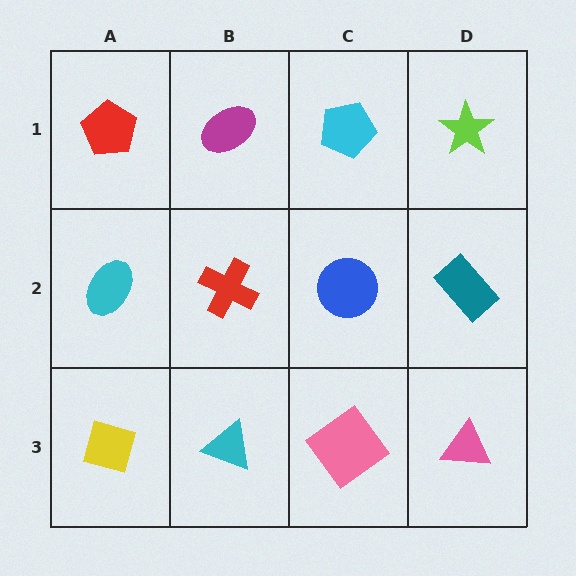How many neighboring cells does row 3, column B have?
3.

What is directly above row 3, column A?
A cyan ellipse.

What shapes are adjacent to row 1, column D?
A teal rectangle (row 2, column D), a cyan pentagon (row 1, column C).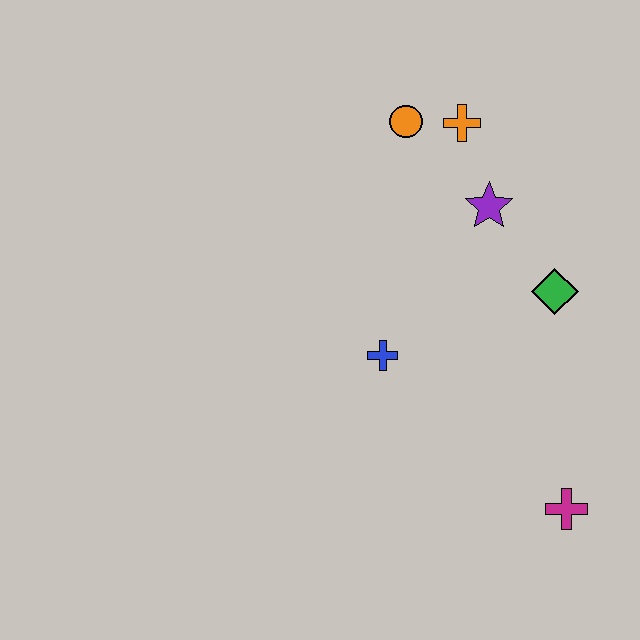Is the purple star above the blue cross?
Yes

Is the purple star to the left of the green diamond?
Yes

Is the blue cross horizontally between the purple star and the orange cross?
No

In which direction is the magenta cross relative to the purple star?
The magenta cross is below the purple star.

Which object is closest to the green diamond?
The purple star is closest to the green diamond.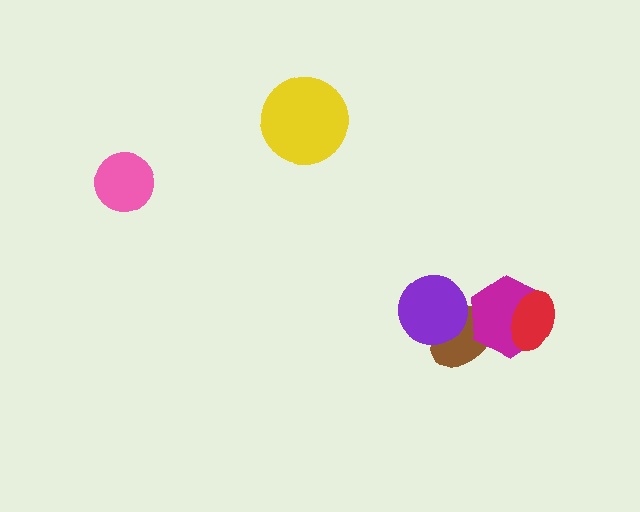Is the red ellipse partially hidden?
No, no other shape covers it.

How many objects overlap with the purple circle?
1 object overlaps with the purple circle.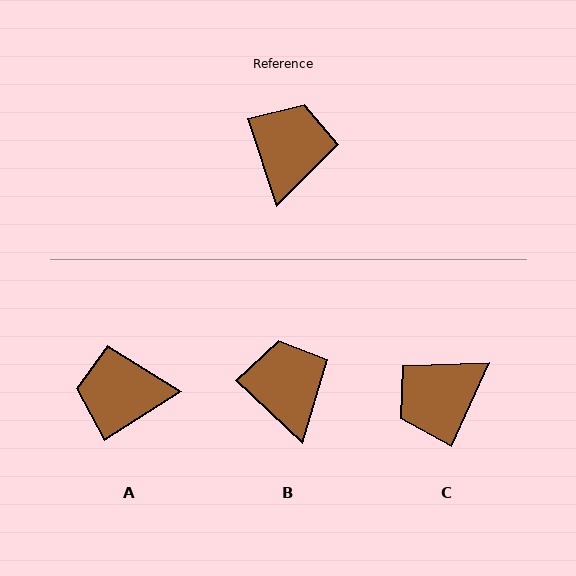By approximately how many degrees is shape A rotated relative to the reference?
Approximately 104 degrees counter-clockwise.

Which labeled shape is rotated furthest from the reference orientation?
C, about 137 degrees away.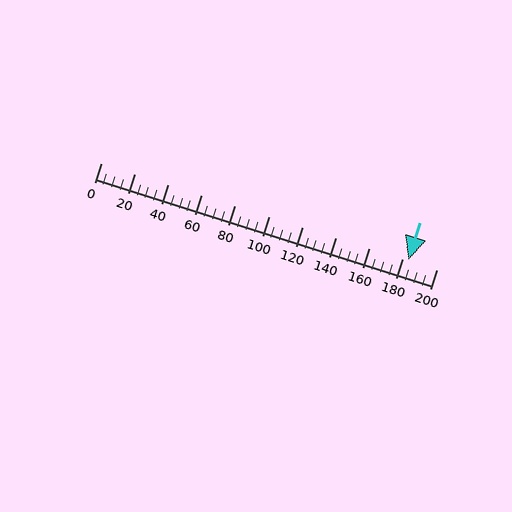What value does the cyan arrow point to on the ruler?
The cyan arrow points to approximately 183.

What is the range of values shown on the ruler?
The ruler shows values from 0 to 200.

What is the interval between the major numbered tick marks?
The major tick marks are spaced 20 units apart.